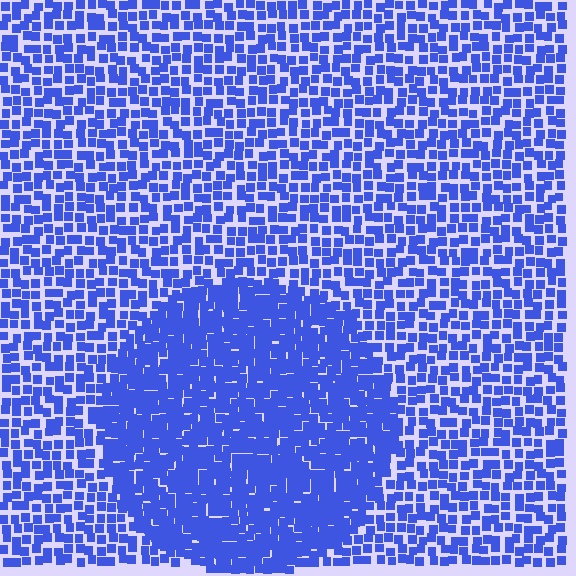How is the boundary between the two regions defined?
The boundary is defined by a change in element density (approximately 1.8x ratio). All elements are the same color, size, and shape.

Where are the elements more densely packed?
The elements are more densely packed inside the circle boundary.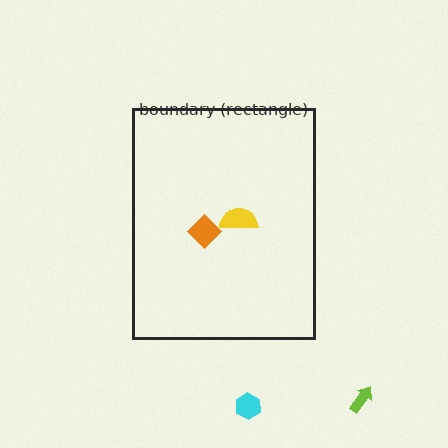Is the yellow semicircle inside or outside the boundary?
Inside.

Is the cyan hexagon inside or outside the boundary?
Outside.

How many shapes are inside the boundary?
2 inside, 2 outside.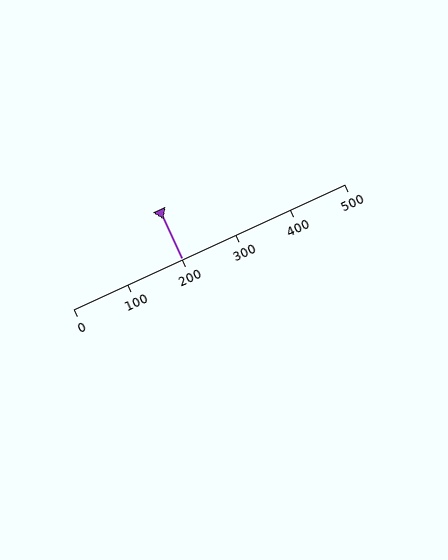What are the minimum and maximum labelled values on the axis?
The axis runs from 0 to 500.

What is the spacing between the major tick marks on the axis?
The major ticks are spaced 100 apart.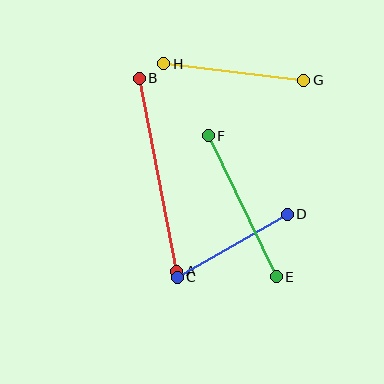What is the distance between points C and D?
The distance is approximately 127 pixels.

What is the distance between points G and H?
The distance is approximately 141 pixels.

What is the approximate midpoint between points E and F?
The midpoint is at approximately (242, 206) pixels.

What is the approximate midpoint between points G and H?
The midpoint is at approximately (234, 72) pixels.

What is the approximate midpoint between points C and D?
The midpoint is at approximately (232, 246) pixels.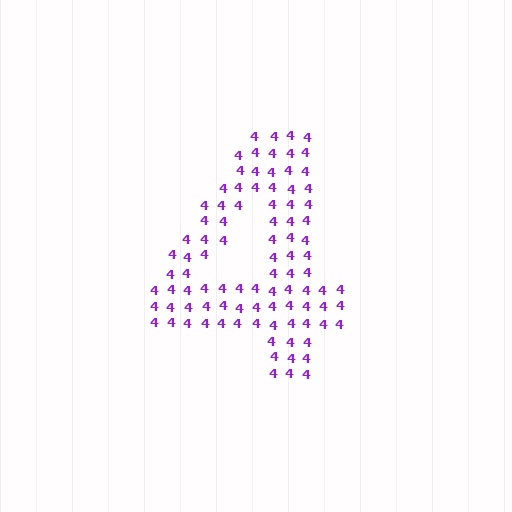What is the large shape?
The large shape is the digit 4.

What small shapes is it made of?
It is made of small digit 4's.